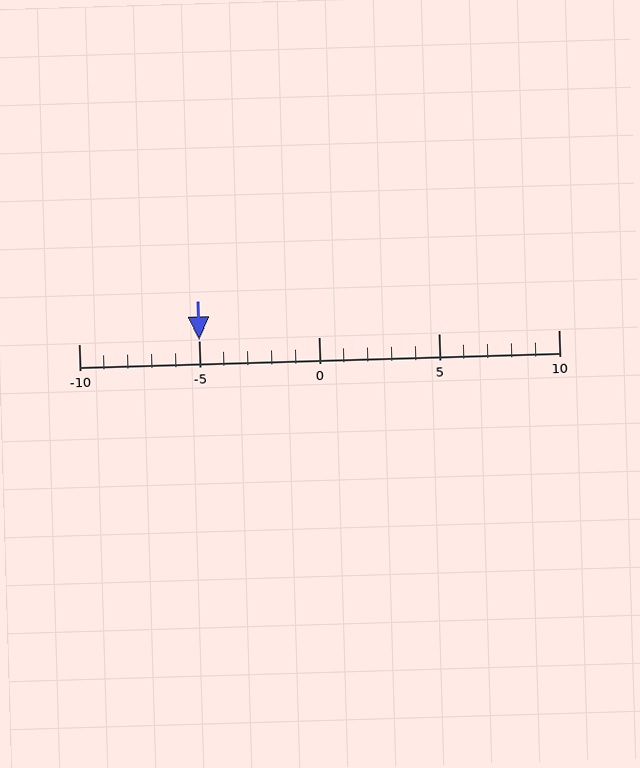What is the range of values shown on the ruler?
The ruler shows values from -10 to 10.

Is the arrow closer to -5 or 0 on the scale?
The arrow is closer to -5.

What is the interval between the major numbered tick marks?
The major tick marks are spaced 5 units apart.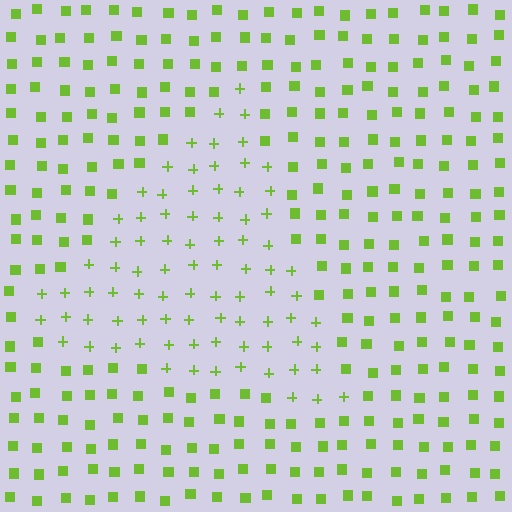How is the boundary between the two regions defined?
The boundary is defined by a change in element shape: plus signs inside vs. squares outside. All elements share the same color and spacing.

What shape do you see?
I see a triangle.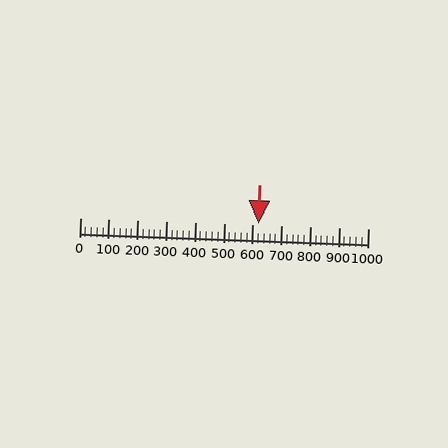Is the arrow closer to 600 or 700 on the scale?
The arrow is closer to 600.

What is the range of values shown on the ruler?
The ruler shows values from 0 to 1000.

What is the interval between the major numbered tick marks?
The major tick marks are spaced 100 units apart.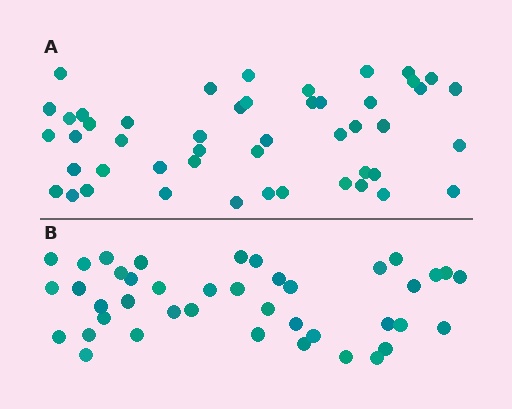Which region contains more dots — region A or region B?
Region A (the top region) has more dots.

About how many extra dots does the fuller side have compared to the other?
Region A has roughly 8 or so more dots than region B.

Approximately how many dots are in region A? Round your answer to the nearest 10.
About 50 dots. (The exact count is 48, which rounds to 50.)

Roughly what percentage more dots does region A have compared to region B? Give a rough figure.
About 15% more.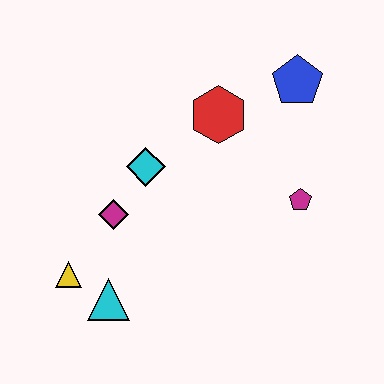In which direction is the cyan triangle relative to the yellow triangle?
The cyan triangle is to the right of the yellow triangle.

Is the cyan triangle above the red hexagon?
No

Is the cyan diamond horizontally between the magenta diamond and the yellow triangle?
No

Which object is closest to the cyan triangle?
The yellow triangle is closest to the cyan triangle.